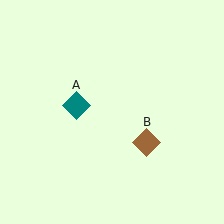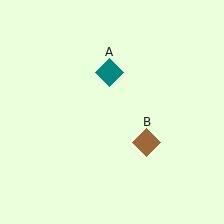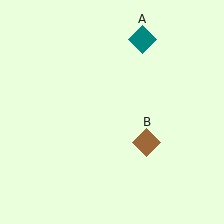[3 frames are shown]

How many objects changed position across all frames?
1 object changed position: teal diamond (object A).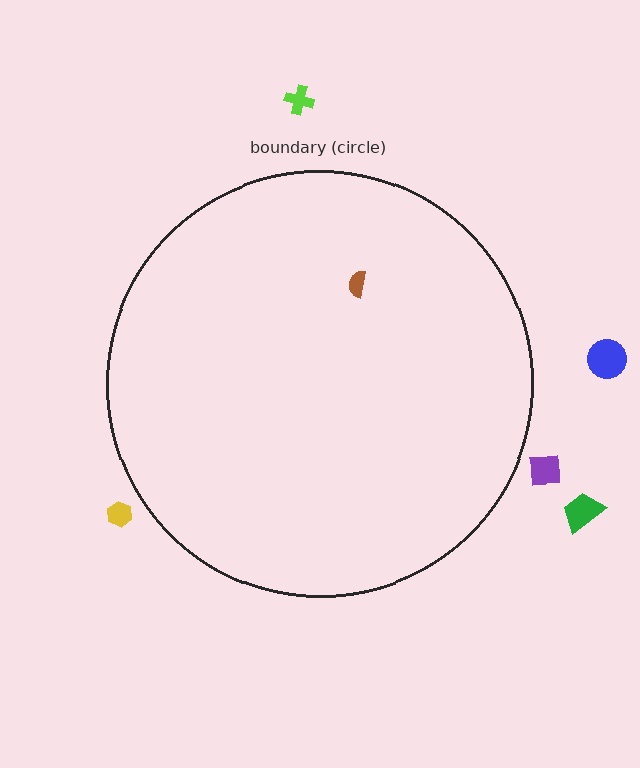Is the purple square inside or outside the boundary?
Outside.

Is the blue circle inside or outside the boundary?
Outside.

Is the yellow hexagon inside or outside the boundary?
Outside.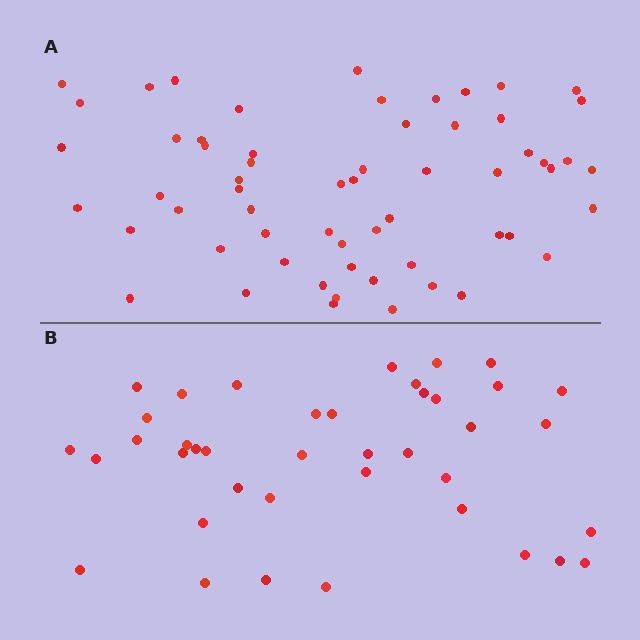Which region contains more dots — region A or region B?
Region A (the top region) has more dots.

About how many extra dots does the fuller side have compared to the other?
Region A has approximately 20 more dots than region B.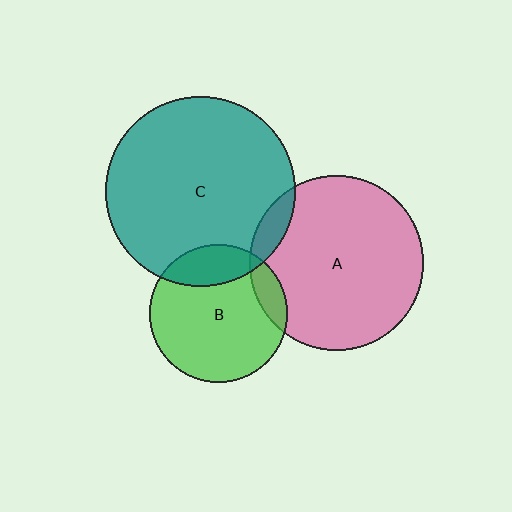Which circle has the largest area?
Circle C (teal).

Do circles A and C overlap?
Yes.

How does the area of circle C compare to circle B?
Approximately 1.9 times.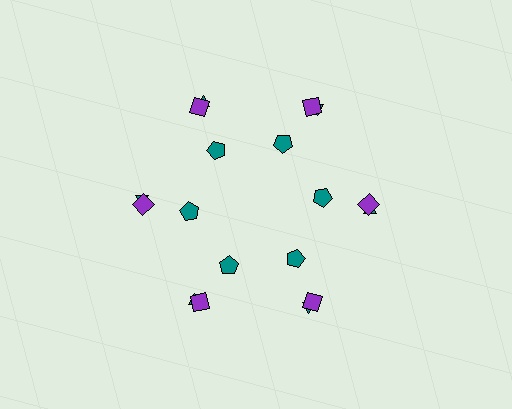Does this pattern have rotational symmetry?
Yes, this pattern has 6-fold rotational symmetry. It looks the same after rotating 60 degrees around the center.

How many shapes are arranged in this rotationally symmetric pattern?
There are 18 shapes, arranged in 6 groups of 3.